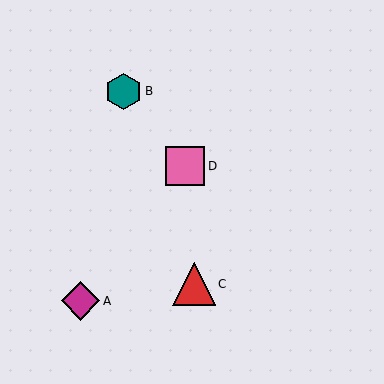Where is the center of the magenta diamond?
The center of the magenta diamond is at (81, 301).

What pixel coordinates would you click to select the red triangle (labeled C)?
Click at (194, 284) to select the red triangle C.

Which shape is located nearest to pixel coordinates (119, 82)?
The teal hexagon (labeled B) at (123, 91) is nearest to that location.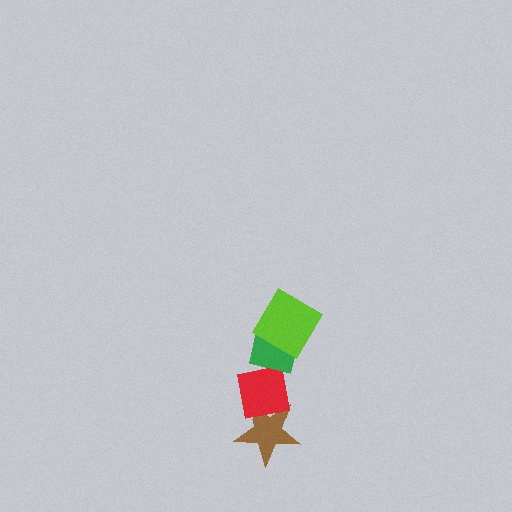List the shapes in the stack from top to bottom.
From top to bottom: the lime diamond, the green square, the red square, the brown star.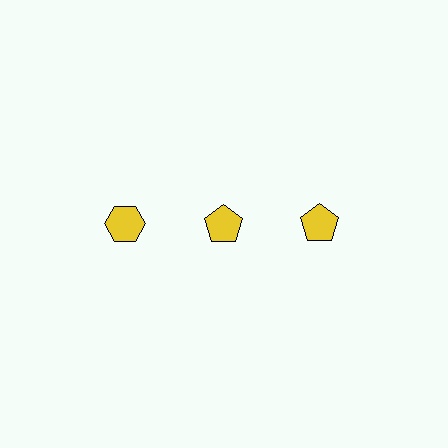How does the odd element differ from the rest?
It has a different shape: hexagon instead of pentagon.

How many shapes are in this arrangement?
There are 3 shapes arranged in a grid pattern.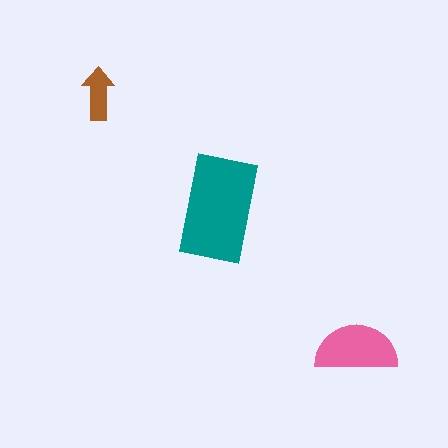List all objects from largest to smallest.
The teal rectangle, the pink semicircle, the brown arrow.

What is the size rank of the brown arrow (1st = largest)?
3rd.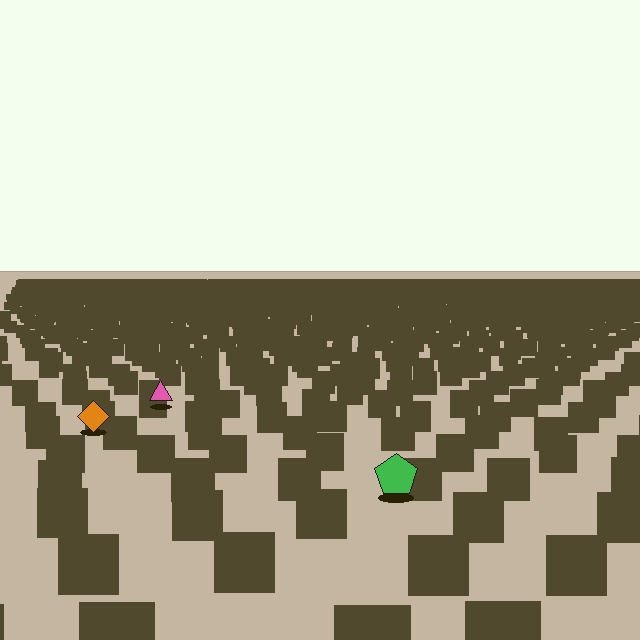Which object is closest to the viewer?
The green pentagon is closest. The texture marks near it are larger and more spread out.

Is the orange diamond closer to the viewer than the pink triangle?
Yes. The orange diamond is closer — you can tell from the texture gradient: the ground texture is coarser near it.